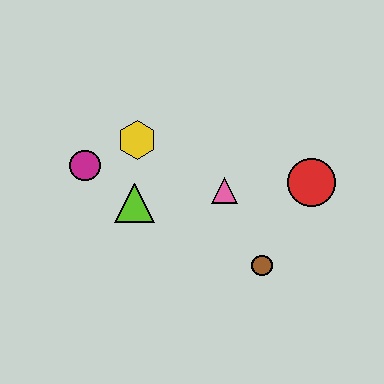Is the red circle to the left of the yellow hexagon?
No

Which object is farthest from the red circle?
The magenta circle is farthest from the red circle.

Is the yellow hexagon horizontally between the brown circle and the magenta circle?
Yes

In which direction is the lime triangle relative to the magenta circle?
The lime triangle is to the right of the magenta circle.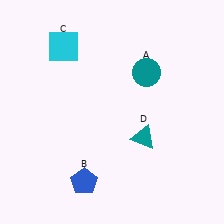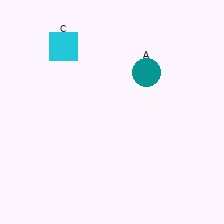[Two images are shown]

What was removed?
The teal triangle (D), the blue pentagon (B) were removed in Image 2.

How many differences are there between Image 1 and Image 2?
There are 2 differences between the two images.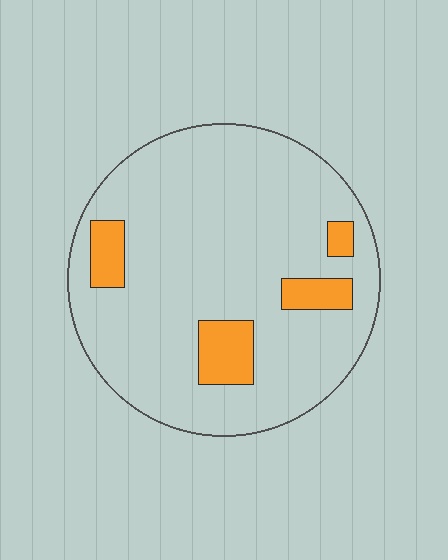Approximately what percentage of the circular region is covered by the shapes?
Approximately 10%.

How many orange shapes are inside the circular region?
4.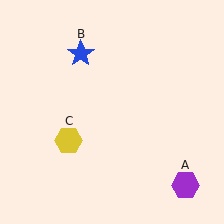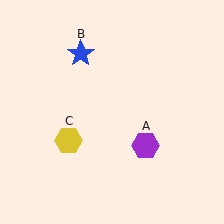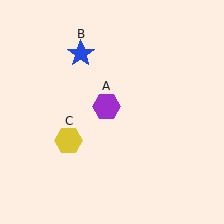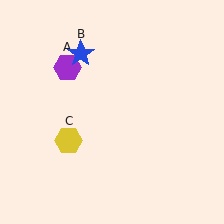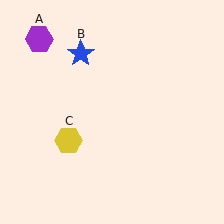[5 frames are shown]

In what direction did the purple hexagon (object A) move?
The purple hexagon (object A) moved up and to the left.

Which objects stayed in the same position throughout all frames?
Blue star (object B) and yellow hexagon (object C) remained stationary.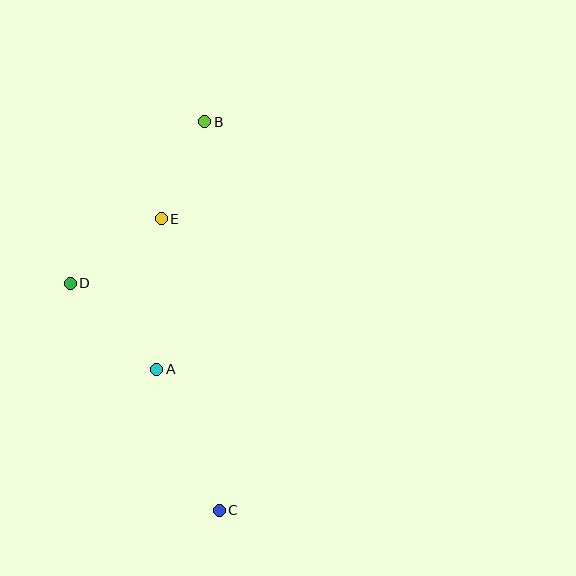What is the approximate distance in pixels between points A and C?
The distance between A and C is approximately 154 pixels.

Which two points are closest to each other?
Points B and E are closest to each other.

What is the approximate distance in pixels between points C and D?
The distance between C and D is approximately 271 pixels.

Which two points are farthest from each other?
Points B and C are farthest from each other.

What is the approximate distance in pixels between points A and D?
The distance between A and D is approximately 122 pixels.